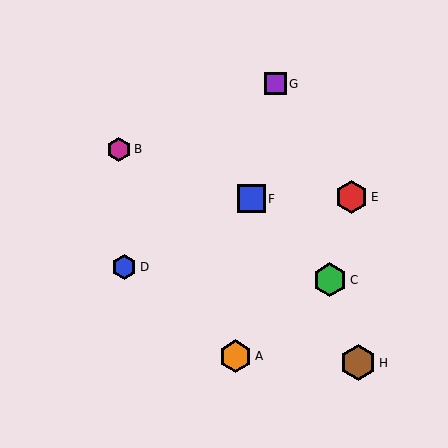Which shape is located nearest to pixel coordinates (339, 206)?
The red hexagon (labeled E) at (351, 197) is nearest to that location.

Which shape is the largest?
The brown hexagon (labeled H) is the largest.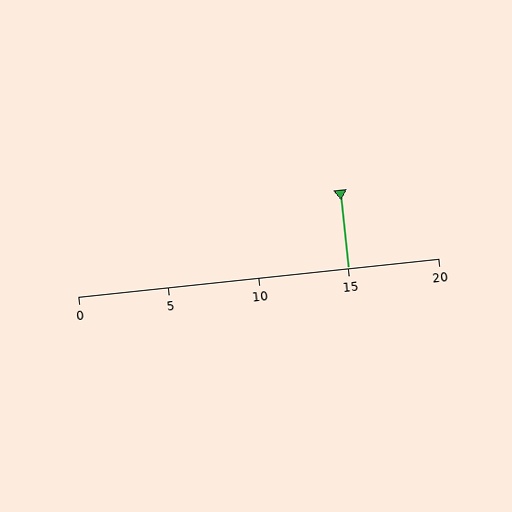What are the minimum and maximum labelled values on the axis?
The axis runs from 0 to 20.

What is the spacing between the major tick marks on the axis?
The major ticks are spaced 5 apart.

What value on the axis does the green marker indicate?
The marker indicates approximately 15.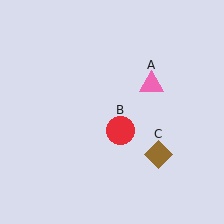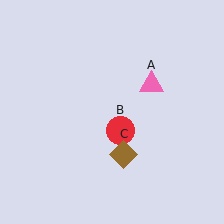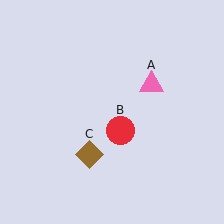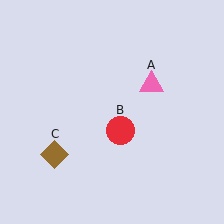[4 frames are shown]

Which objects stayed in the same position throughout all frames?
Pink triangle (object A) and red circle (object B) remained stationary.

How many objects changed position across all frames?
1 object changed position: brown diamond (object C).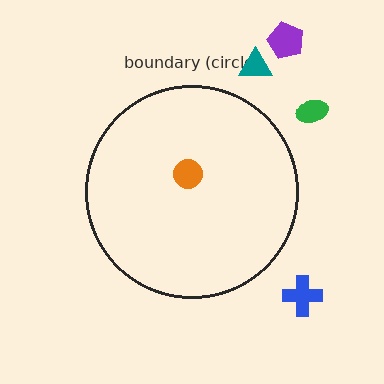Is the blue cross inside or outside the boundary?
Outside.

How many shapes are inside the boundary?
1 inside, 4 outside.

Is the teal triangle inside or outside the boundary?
Outside.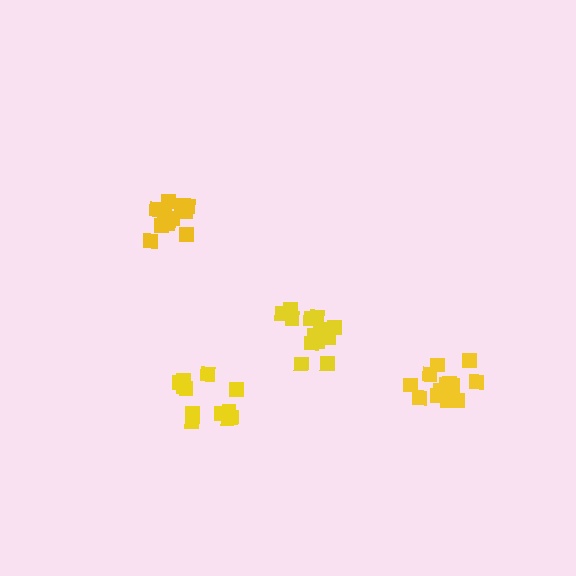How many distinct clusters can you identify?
There are 4 distinct clusters.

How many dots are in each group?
Group 1: 13 dots, Group 2: 12 dots, Group 3: 13 dots, Group 4: 13 dots (51 total).